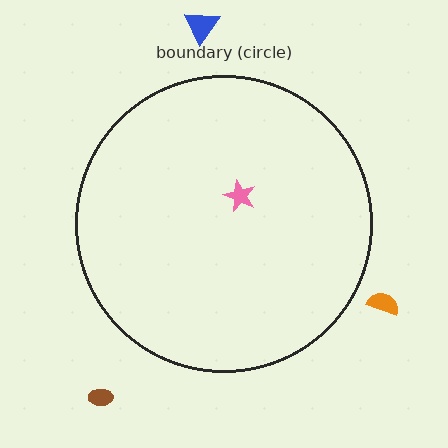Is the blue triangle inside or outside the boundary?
Outside.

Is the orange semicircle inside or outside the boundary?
Outside.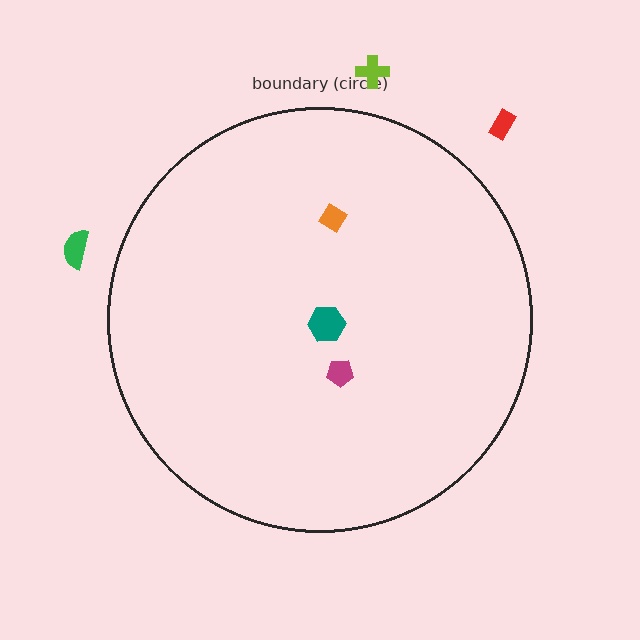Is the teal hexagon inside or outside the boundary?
Inside.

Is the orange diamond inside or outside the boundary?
Inside.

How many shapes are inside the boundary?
3 inside, 3 outside.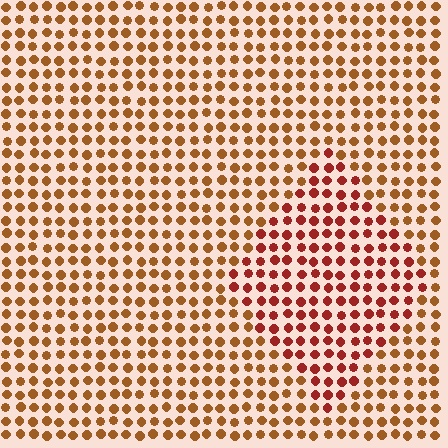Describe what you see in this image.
The image is filled with small brown elements in a uniform arrangement. A diamond-shaped region is visible where the elements are tinted to a slightly different hue, forming a subtle color boundary.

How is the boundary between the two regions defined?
The boundary is defined purely by a slight shift in hue (about 28 degrees). Spacing, size, and orientation are identical on both sides.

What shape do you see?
I see a diamond.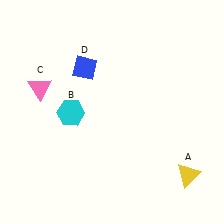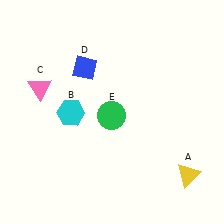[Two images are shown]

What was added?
A green circle (E) was added in Image 2.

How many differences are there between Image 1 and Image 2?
There is 1 difference between the two images.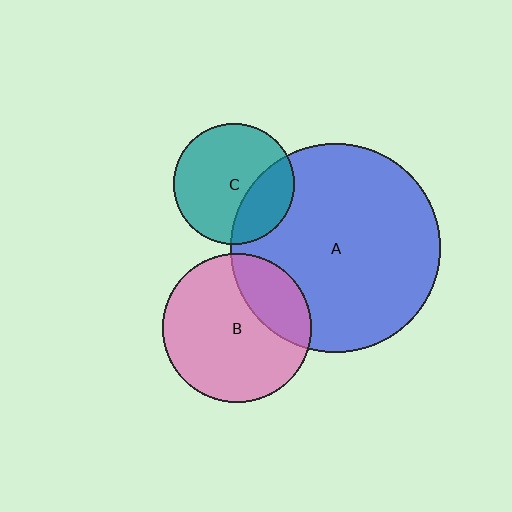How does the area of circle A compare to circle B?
Approximately 2.0 times.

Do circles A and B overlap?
Yes.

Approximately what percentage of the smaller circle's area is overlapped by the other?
Approximately 25%.